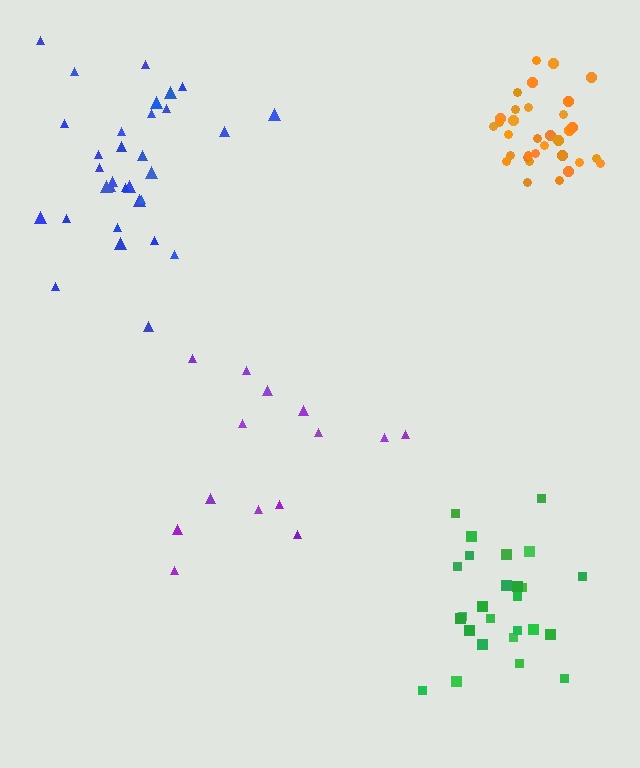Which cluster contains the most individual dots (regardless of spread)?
Orange (34).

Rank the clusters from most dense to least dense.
orange, green, blue, purple.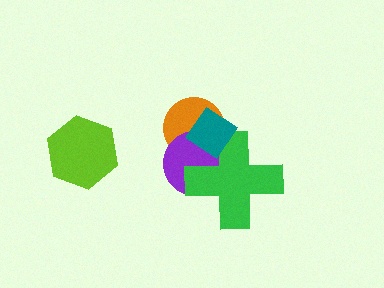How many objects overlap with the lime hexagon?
0 objects overlap with the lime hexagon.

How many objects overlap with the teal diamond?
3 objects overlap with the teal diamond.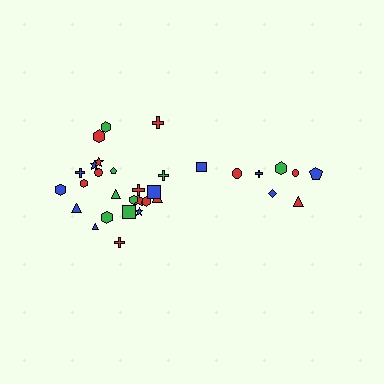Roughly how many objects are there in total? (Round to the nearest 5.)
Roughly 30 objects in total.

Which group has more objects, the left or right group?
The left group.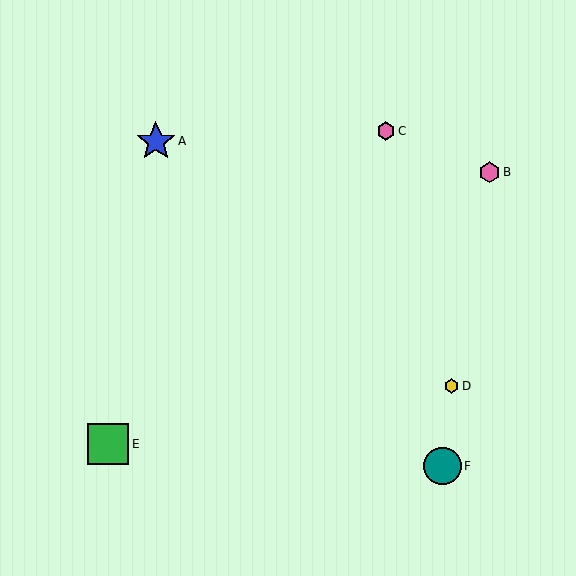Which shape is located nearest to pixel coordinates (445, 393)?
The yellow hexagon (labeled D) at (452, 386) is nearest to that location.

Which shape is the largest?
The green square (labeled E) is the largest.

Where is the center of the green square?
The center of the green square is at (108, 444).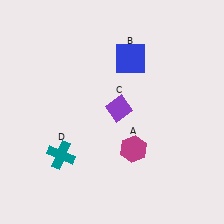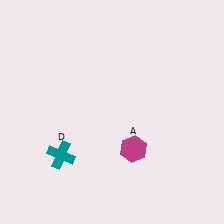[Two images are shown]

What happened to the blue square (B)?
The blue square (B) was removed in Image 2. It was in the top-right area of Image 1.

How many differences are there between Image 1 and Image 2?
There are 2 differences between the two images.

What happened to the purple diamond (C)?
The purple diamond (C) was removed in Image 2. It was in the top-right area of Image 1.